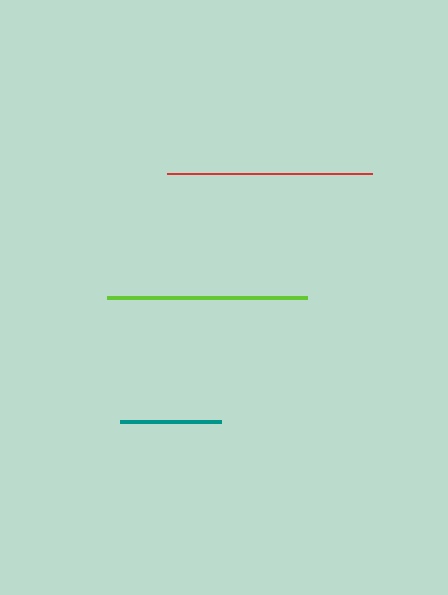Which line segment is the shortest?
The teal line is the shortest at approximately 101 pixels.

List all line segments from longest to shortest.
From longest to shortest: red, lime, teal.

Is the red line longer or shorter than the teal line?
The red line is longer than the teal line.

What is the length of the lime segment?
The lime segment is approximately 200 pixels long.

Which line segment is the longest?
The red line is the longest at approximately 204 pixels.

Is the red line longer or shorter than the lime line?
The red line is longer than the lime line.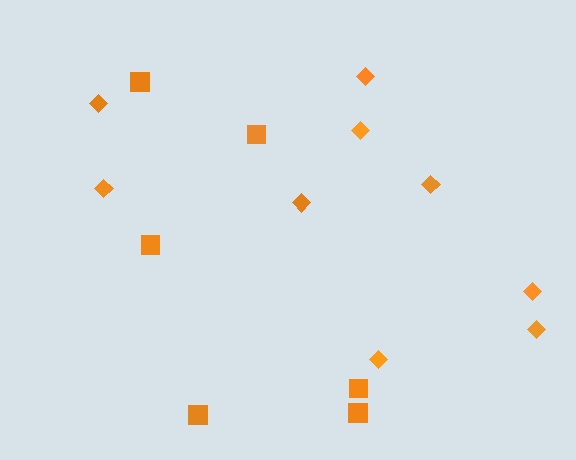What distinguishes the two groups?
There are 2 groups: one group of diamonds (9) and one group of squares (6).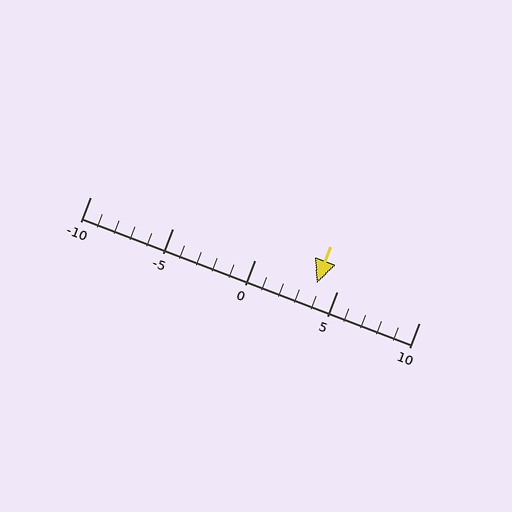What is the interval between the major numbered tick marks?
The major tick marks are spaced 5 units apart.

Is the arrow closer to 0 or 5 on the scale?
The arrow is closer to 5.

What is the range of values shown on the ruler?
The ruler shows values from -10 to 10.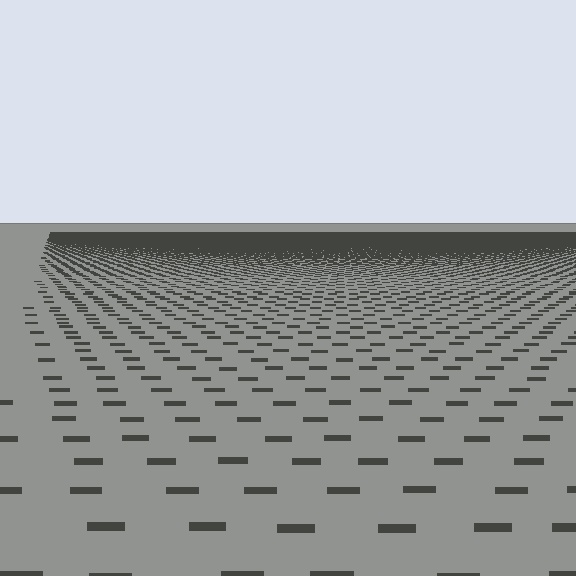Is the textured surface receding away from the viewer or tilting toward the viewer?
The surface is receding away from the viewer. Texture elements get smaller and denser toward the top.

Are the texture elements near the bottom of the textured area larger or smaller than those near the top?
Larger. Near the bottom, elements are closer to the viewer and appear at a bigger on-screen size.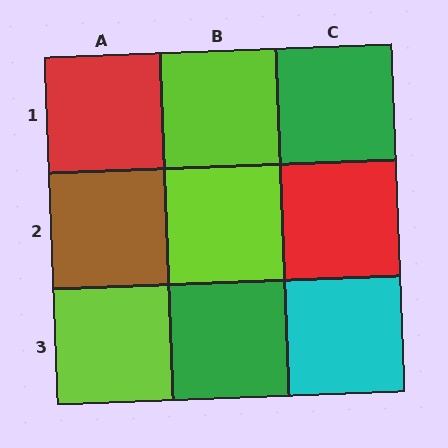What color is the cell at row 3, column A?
Lime.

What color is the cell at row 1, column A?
Red.